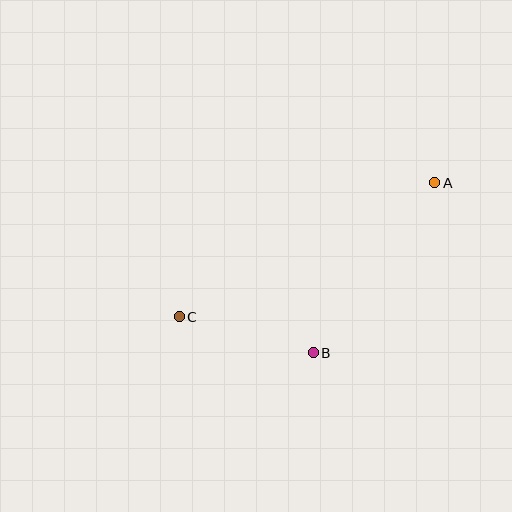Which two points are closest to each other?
Points B and C are closest to each other.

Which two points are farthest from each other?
Points A and C are farthest from each other.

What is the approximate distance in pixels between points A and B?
The distance between A and B is approximately 209 pixels.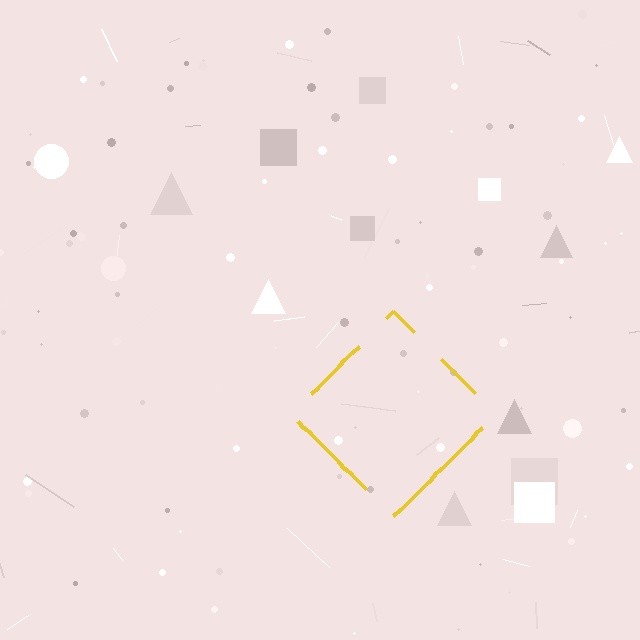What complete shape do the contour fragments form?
The contour fragments form a diamond.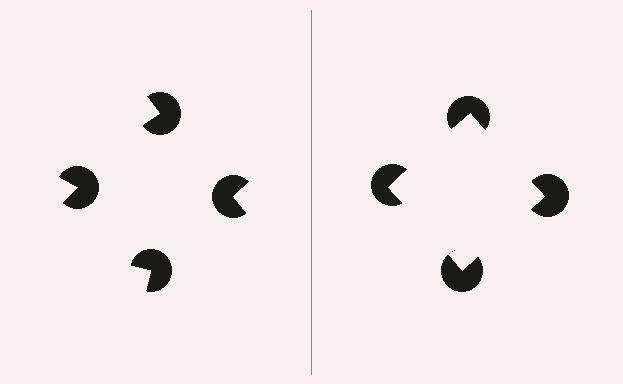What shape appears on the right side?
An illusory square.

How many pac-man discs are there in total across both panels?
8 — 4 on each side.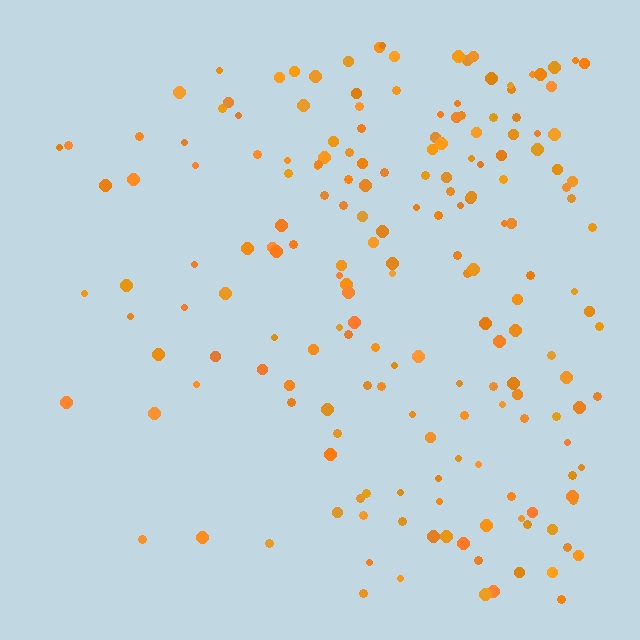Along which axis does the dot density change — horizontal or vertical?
Horizontal.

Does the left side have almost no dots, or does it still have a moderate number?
Still a moderate number, just noticeably fewer than the right.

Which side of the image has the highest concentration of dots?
The right.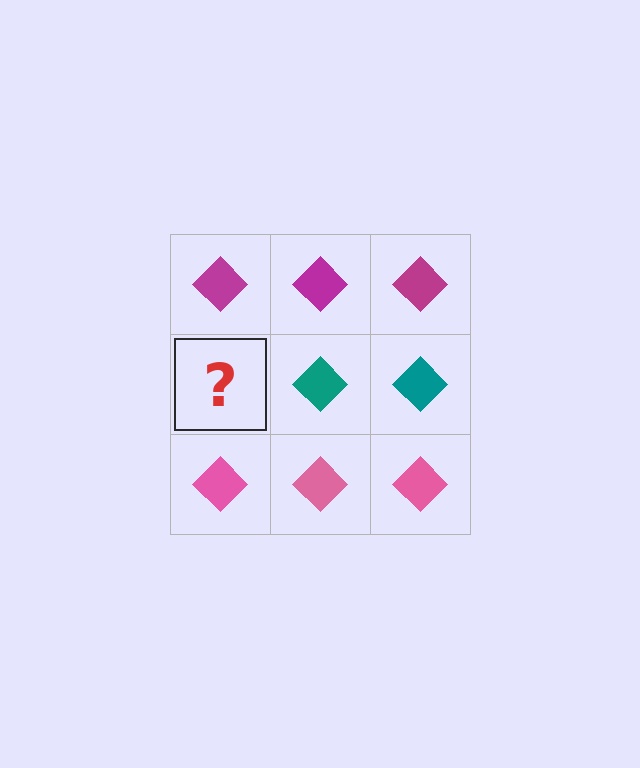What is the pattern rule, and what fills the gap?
The rule is that each row has a consistent color. The gap should be filled with a teal diamond.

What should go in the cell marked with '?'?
The missing cell should contain a teal diamond.